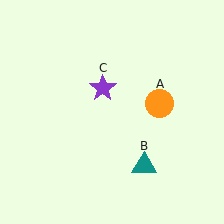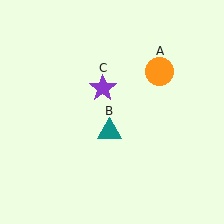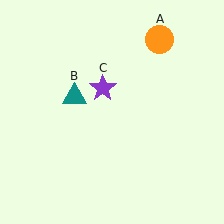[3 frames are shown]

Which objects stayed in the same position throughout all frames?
Purple star (object C) remained stationary.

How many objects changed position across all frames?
2 objects changed position: orange circle (object A), teal triangle (object B).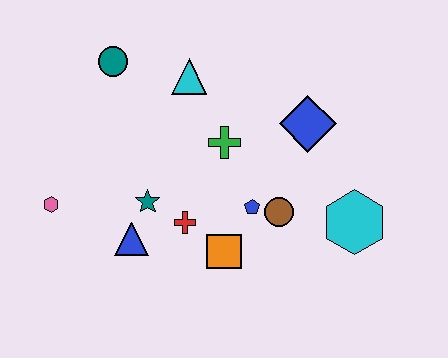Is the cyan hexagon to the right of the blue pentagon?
Yes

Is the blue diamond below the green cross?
No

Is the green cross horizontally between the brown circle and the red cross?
Yes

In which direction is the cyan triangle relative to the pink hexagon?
The cyan triangle is to the right of the pink hexagon.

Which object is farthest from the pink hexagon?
The cyan hexagon is farthest from the pink hexagon.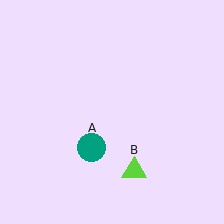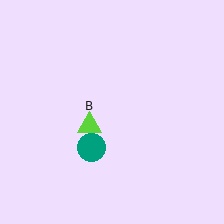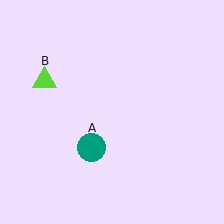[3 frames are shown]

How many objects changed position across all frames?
1 object changed position: lime triangle (object B).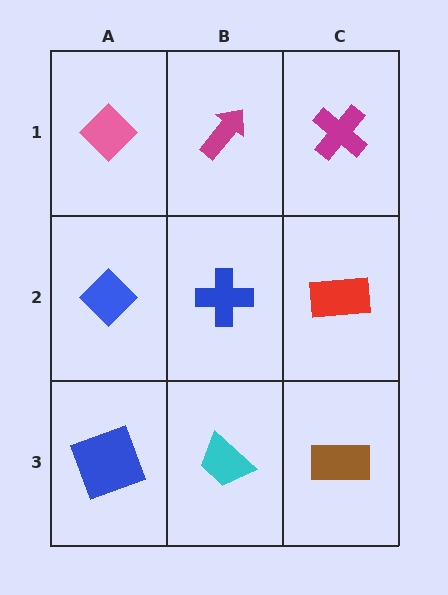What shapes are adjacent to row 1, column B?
A blue cross (row 2, column B), a pink diamond (row 1, column A), a magenta cross (row 1, column C).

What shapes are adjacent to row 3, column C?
A red rectangle (row 2, column C), a cyan trapezoid (row 3, column B).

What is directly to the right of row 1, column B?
A magenta cross.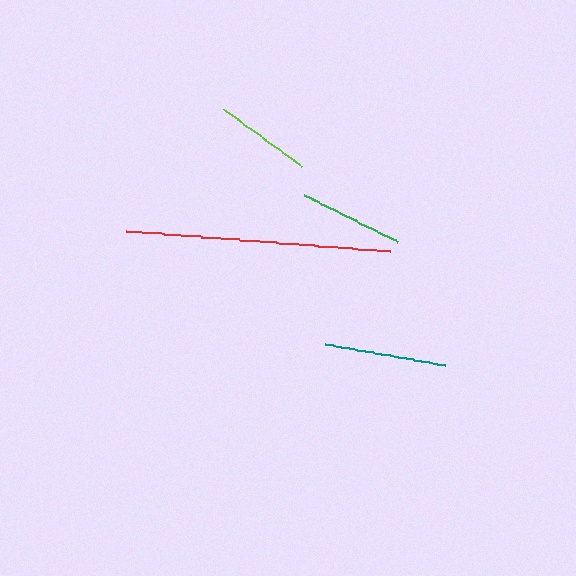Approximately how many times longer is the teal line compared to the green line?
The teal line is approximately 1.2 times the length of the green line.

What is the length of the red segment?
The red segment is approximately 265 pixels long.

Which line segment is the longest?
The red line is the longest at approximately 265 pixels.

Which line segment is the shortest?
The lime line is the shortest at approximately 96 pixels.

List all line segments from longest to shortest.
From longest to shortest: red, teal, green, lime.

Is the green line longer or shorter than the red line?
The red line is longer than the green line.